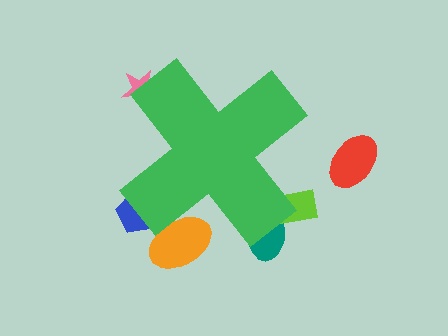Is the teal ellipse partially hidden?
Yes, the teal ellipse is partially hidden behind the green cross.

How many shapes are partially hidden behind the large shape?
5 shapes are partially hidden.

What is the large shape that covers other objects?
A green cross.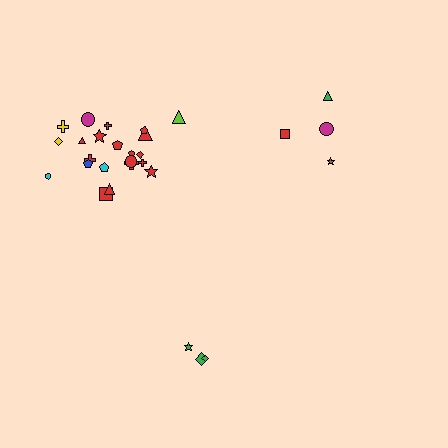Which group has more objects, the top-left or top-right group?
The top-left group.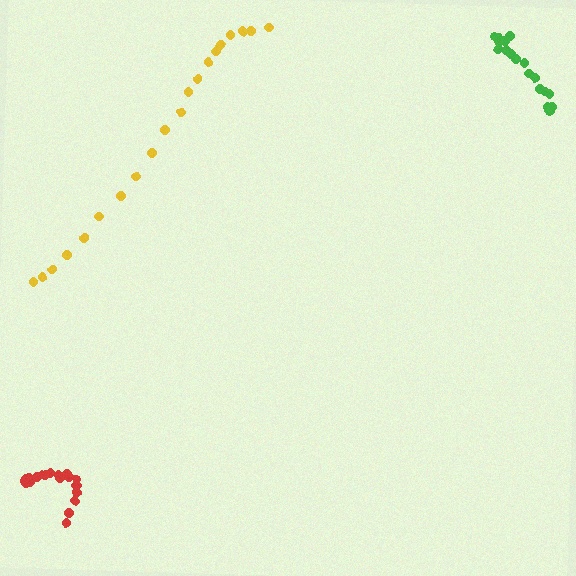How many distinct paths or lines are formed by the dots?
There are 3 distinct paths.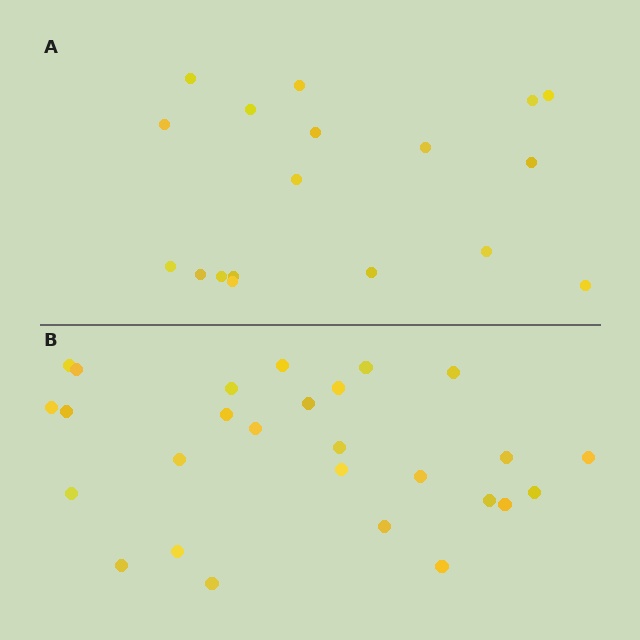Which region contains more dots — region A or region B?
Region B (the bottom region) has more dots.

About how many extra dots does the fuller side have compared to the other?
Region B has roughly 8 or so more dots than region A.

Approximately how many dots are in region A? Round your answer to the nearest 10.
About 20 dots. (The exact count is 18, which rounds to 20.)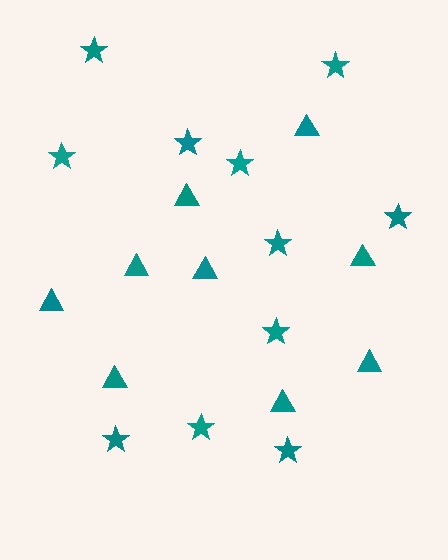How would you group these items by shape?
There are 2 groups: one group of stars (11) and one group of triangles (9).